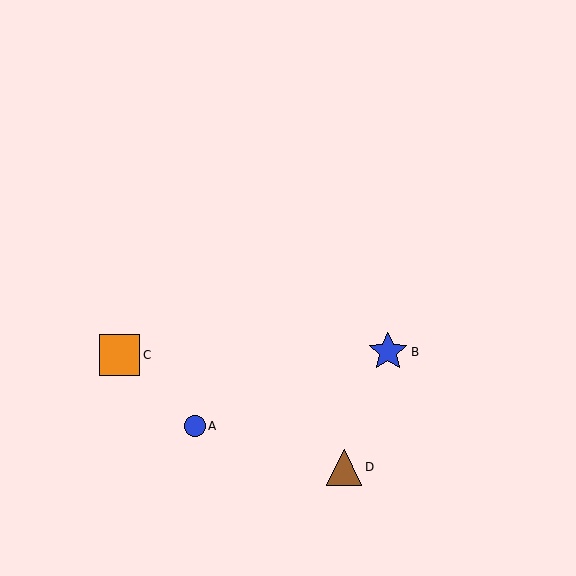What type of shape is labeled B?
Shape B is a blue star.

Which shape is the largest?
The orange square (labeled C) is the largest.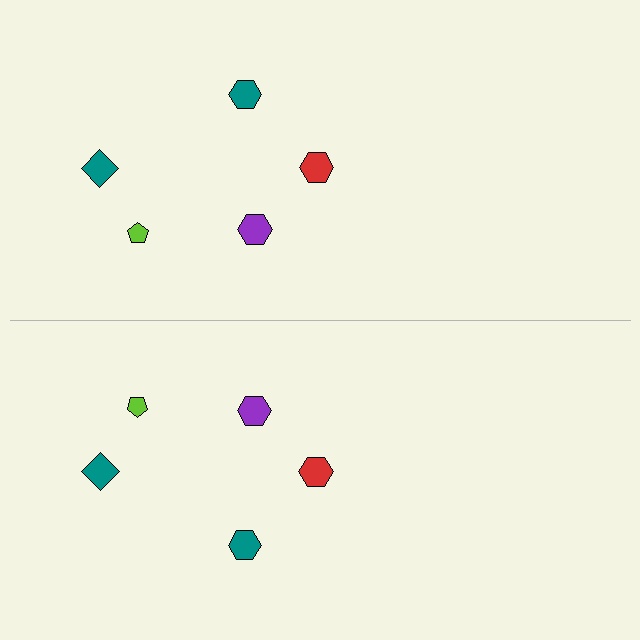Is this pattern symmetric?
Yes, this pattern has bilateral (reflection) symmetry.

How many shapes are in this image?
There are 10 shapes in this image.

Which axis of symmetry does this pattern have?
The pattern has a horizontal axis of symmetry running through the center of the image.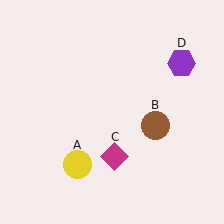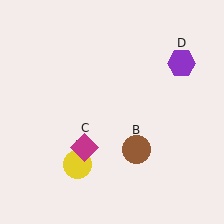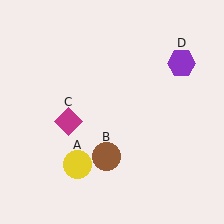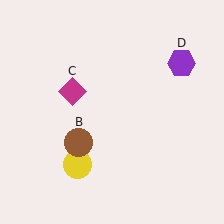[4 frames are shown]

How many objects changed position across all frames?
2 objects changed position: brown circle (object B), magenta diamond (object C).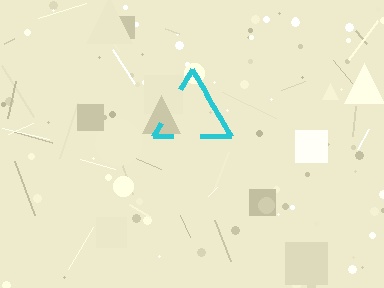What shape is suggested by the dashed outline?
The dashed outline suggests a triangle.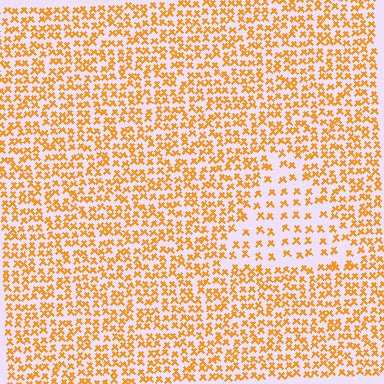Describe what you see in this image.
The image contains small orange elements arranged at two different densities. A triangle-shaped region is visible where the elements are less densely packed than the surrounding area.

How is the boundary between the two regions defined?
The boundary is defined by a change in element density (approximately 2.1x ratio). All elements are the same color, size, and shape.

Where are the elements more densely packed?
The elements are more densely packed outside the triangle boundary.